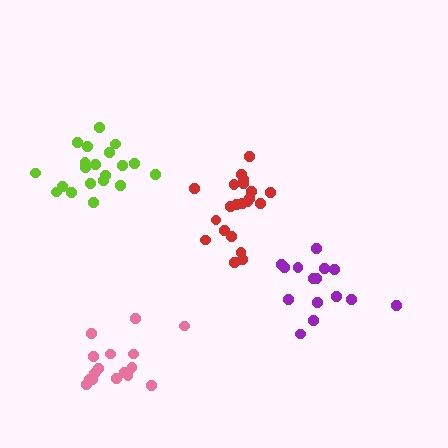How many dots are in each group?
Group 1: 21 dots, Group 2: 20 dots, Group 3: 15 dots, Group 4: 16 dots (72 total).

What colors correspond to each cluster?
The clusters are colored: red, lime, purple, pink.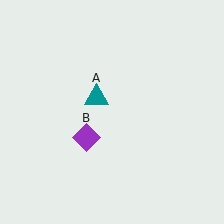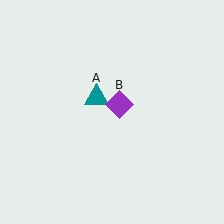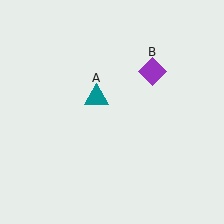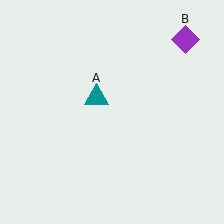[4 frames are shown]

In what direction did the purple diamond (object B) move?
The purple diamond (object B) moved up and to the right.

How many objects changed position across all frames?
1 object changed position: purple diamond (object B).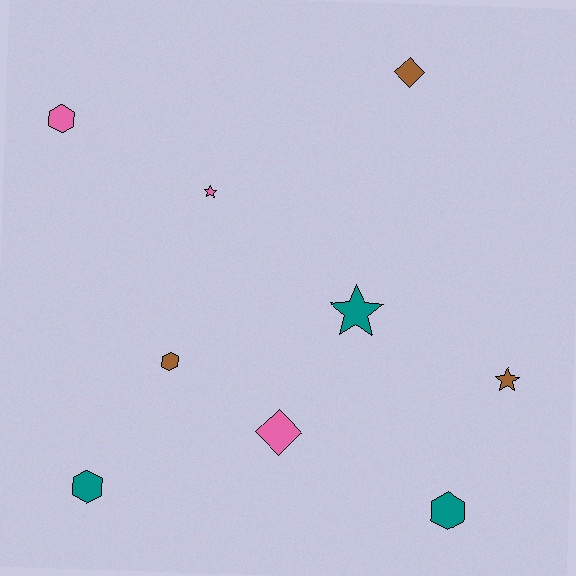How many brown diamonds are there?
There is 1 brown diamond.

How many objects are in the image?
There are 9 objects.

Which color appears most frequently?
Pink, with 3 objects.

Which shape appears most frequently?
Hexagon, with 4 objects.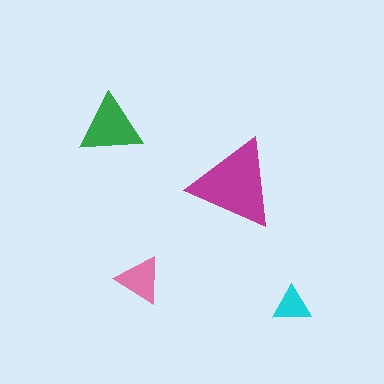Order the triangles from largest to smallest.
the magenta one, the green one, the pink one, the cyan one.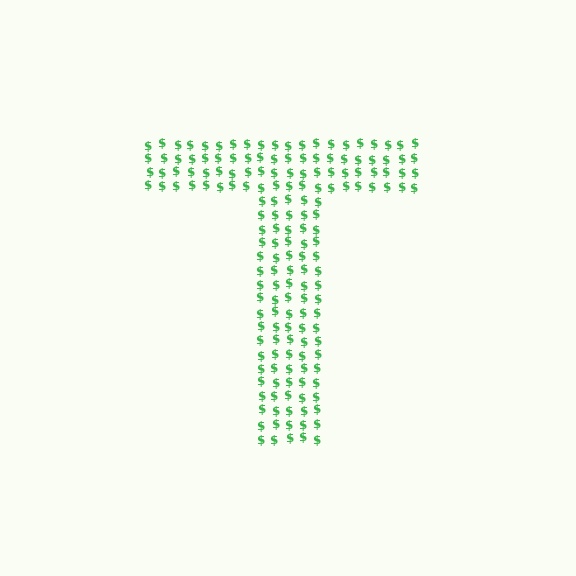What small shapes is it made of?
It is made of small dollar signs.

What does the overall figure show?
The overall figure shows the letter T.